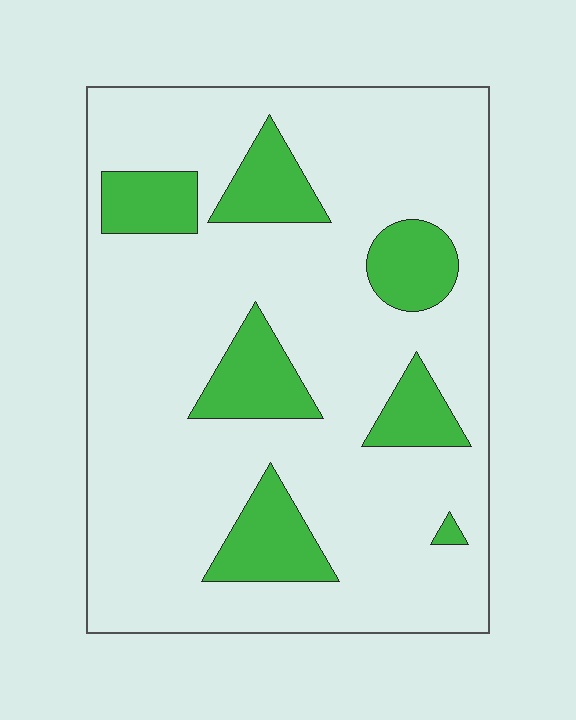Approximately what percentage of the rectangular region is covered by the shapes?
Approximately 20%.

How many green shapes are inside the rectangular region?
7.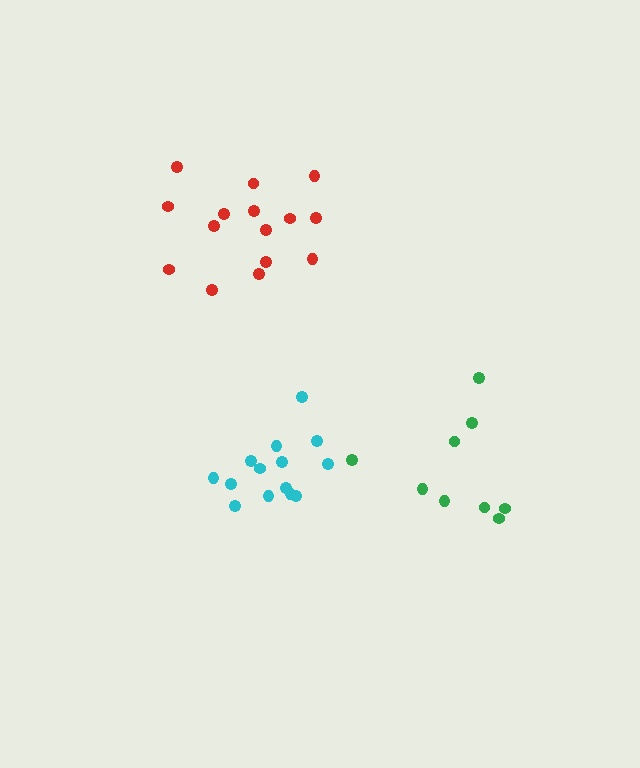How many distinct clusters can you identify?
There are 3 distinct clusters.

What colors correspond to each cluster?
The clusters are colored: green, cyan, red.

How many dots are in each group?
Group 1: 9 dots, Group 2: 14 dots, Group 3: 15 dots (38 total).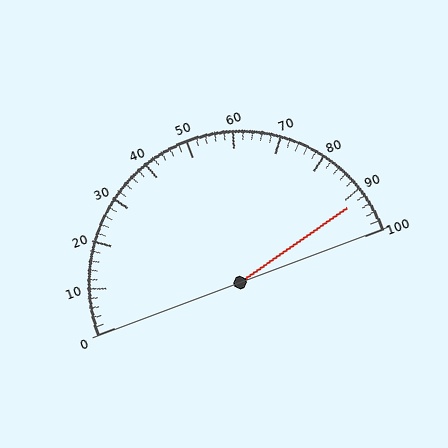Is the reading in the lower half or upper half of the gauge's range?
The reading is in the upper half of the range (0 to 100).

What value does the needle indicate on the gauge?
The needle indicates approximately 92.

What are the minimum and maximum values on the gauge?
The gauge ranges from 0 to 100.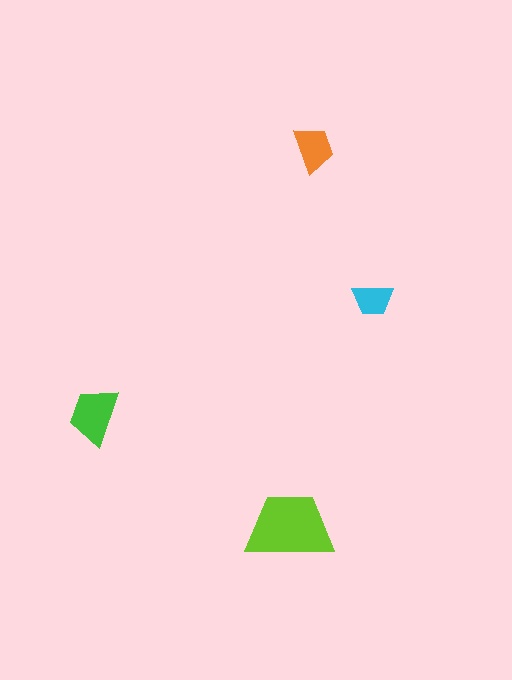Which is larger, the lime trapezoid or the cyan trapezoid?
The lime one.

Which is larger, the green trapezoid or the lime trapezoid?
The lime one.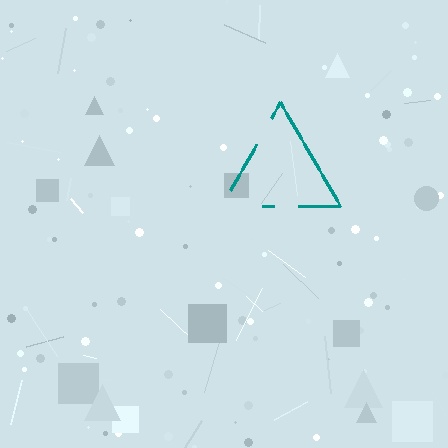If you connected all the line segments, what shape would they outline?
They would outline a triangle.